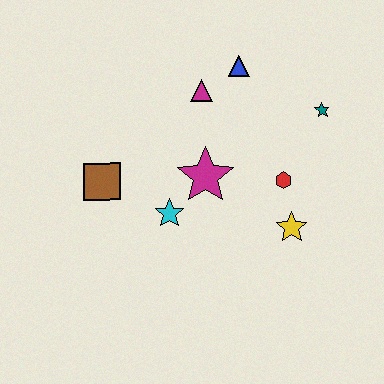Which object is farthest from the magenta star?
The teal star is farthest from the magenta star.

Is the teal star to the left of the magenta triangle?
No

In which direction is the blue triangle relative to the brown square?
The blue triangle is to the right of the brown square.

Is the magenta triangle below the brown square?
No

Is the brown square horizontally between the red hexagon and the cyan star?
No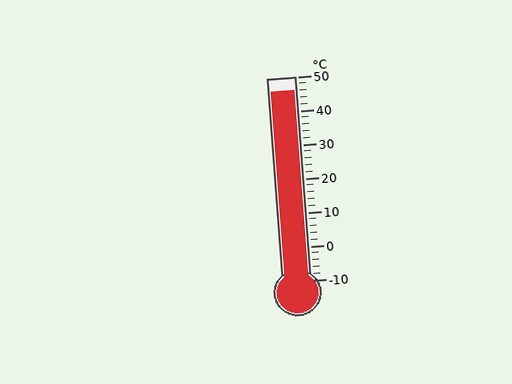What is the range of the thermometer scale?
The thermometer scale ranges from -10°C to 50°C.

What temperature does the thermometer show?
The thermometer shows approximately 46°C.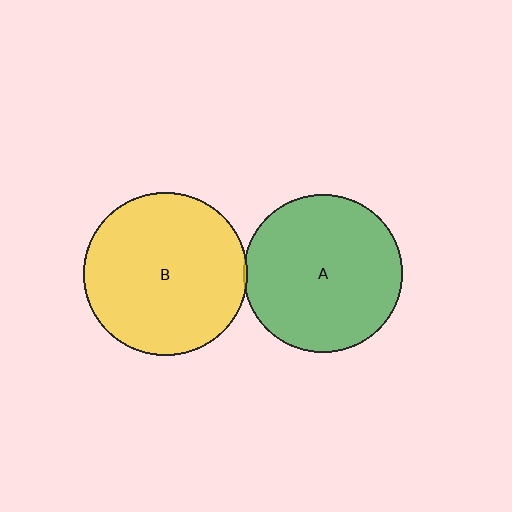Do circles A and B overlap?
Yes.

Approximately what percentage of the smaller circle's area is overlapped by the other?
Approximately 5%.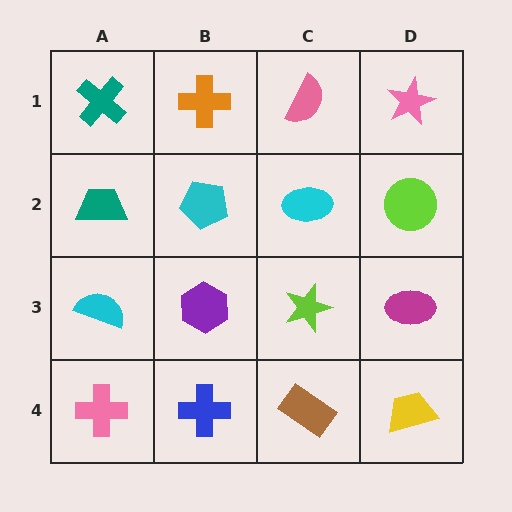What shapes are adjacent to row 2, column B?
An orange cross (row 1, column B), a purple hexagon (row 3, column B), a teal trapezoid (row 2, column A), a cyan ellipse (row 2, column C).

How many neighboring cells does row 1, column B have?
3.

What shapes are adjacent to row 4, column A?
A cyan semicircle (row 3, column A), a blue cross (row 4, column B).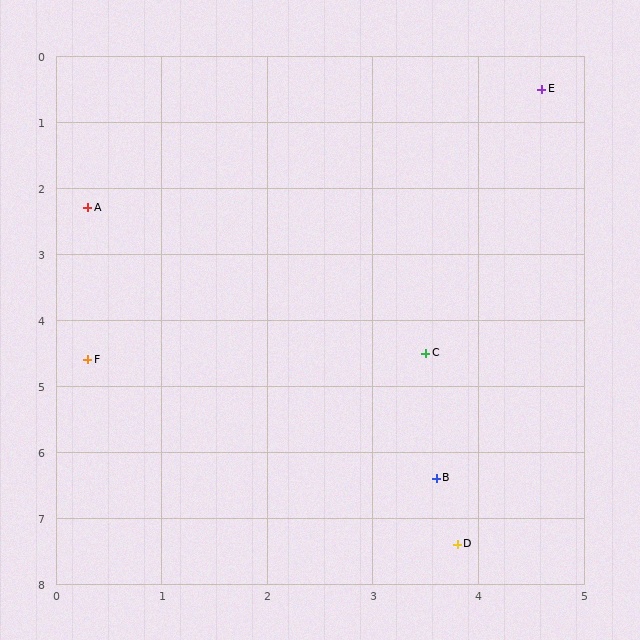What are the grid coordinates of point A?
Point A is at approximately (0.3, 2.3).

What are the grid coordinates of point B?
Point B is at approximately (3.6, 6.4).